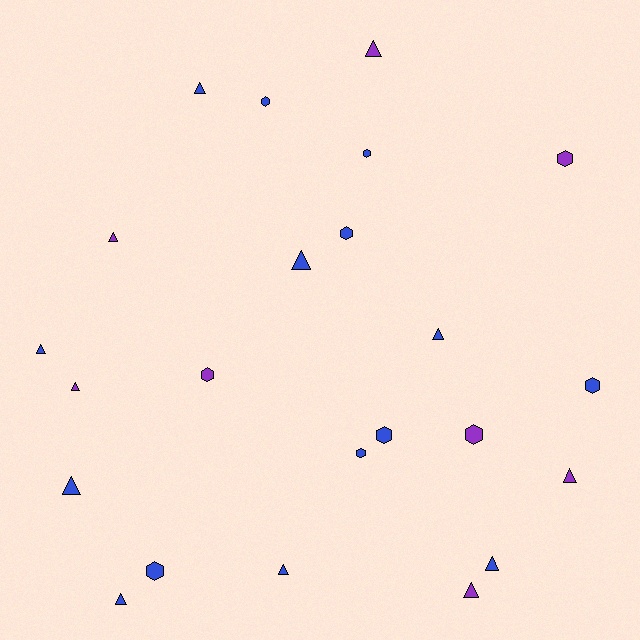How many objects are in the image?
There are 23 objects.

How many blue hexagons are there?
There are 7 blue hexagons.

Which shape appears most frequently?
Triangle, with 13 objects.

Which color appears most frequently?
Blue, with 15 objects.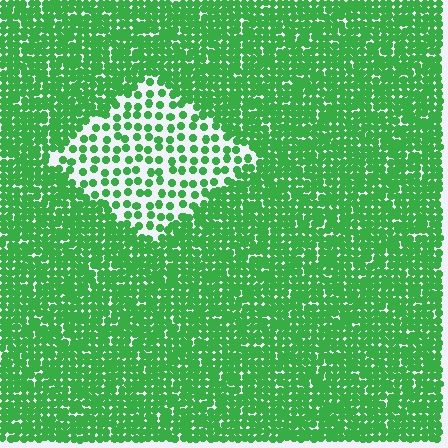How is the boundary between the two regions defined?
The boundary is defined by a change in element density (approximately 2.6x ratio). All elements are the same color, size, and shape.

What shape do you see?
I see a diamond.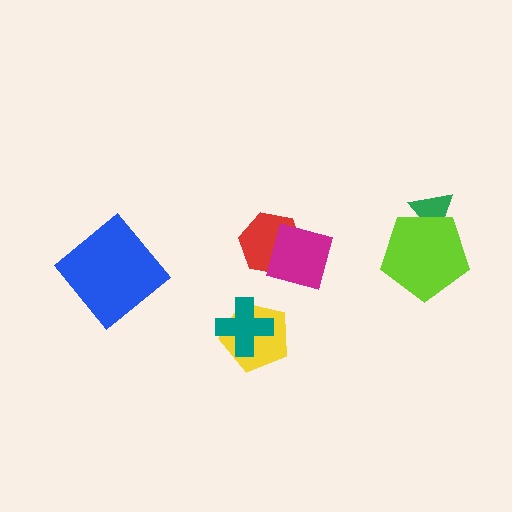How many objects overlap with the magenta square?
1 object overlaps with the magenta square.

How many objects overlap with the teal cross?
1 object overlaps with the teal cross.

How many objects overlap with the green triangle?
1 object overlaps with the green triangle.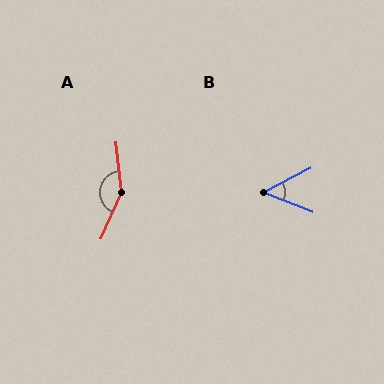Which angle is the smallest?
B, at approximately 48 degrees.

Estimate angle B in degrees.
Approximately 48 degrees.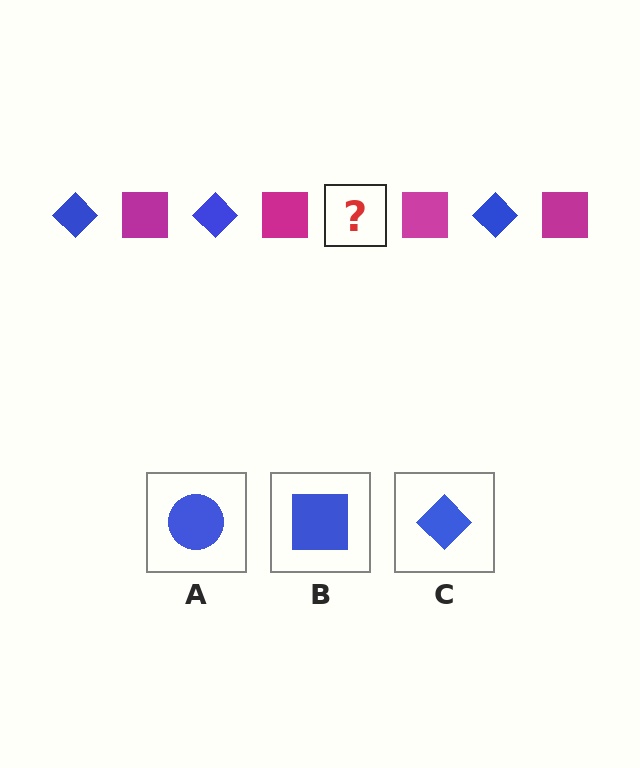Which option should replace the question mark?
Option C.